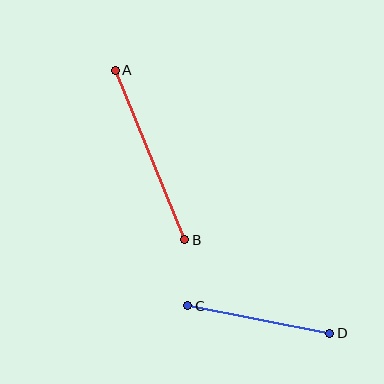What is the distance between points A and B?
The distance is approximately 183 pixels.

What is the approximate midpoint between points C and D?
The midpoint is at approximately (259, 319) pixels.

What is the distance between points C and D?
The distance is approximately 145 pixels.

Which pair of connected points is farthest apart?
Points A and B are farthest apart.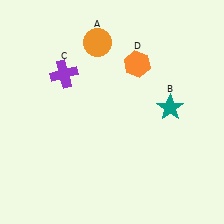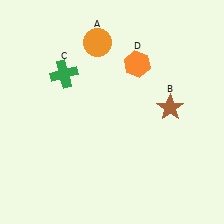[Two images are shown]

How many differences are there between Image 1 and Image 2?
There are 2 differences between the two images.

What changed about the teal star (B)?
In Image 1, B is teal. In Image 2, it changed to brown.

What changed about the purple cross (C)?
In Image 1, C is purple. In Image 2, it changed to green.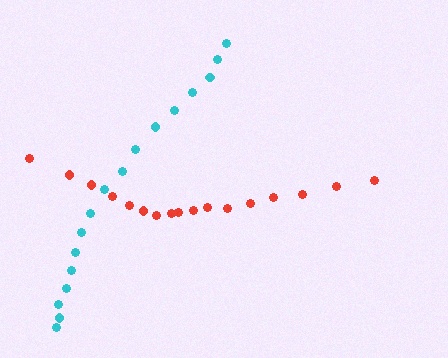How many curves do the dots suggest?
There are 2 distinct paths.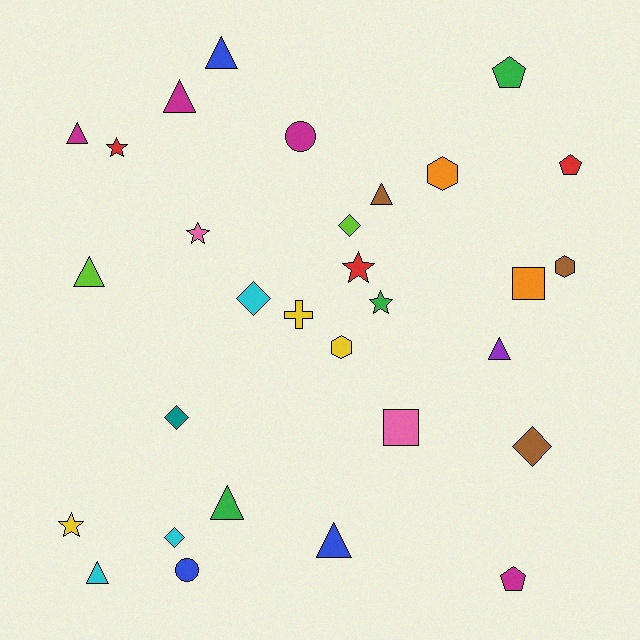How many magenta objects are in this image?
There are 4 magenta objects.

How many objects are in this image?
There are 30 objects.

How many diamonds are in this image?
There are 5 diamonds.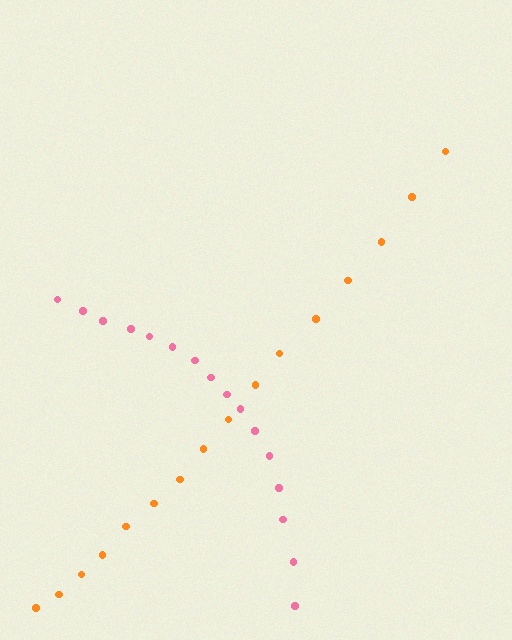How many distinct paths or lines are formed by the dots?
There are 2 distinct paths.